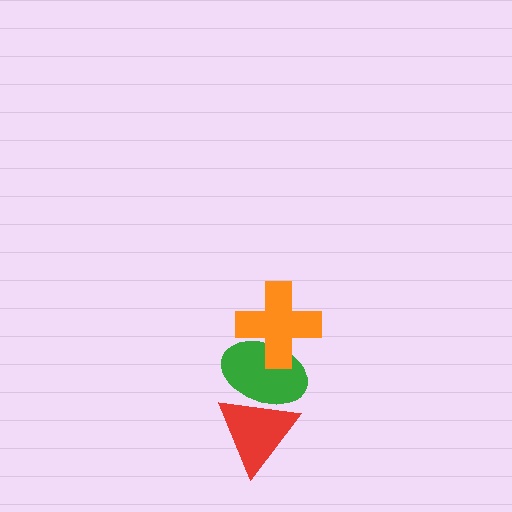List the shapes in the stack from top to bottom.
From top to bottom: the orange cross, the green ellipse, the red triangle.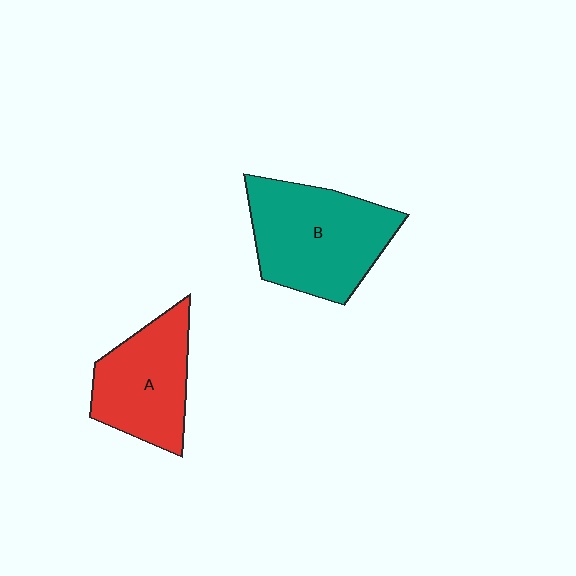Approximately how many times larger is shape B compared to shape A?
Approximately 1.3 times.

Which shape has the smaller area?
Shape A (red).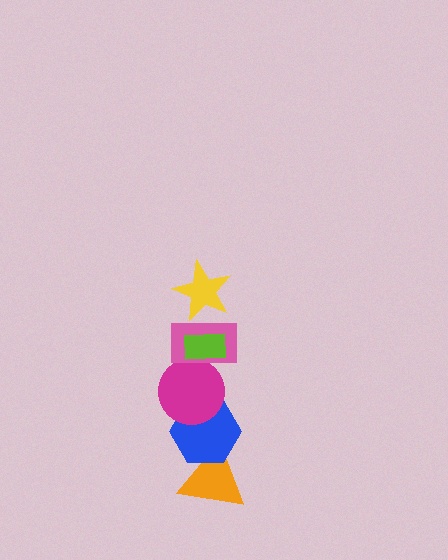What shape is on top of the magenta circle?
The pink rectangle is on top of the magenta circle.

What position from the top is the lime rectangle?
The lime rectangle is 1st from the top.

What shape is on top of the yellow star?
The lime rectangle is on top of the yellow star.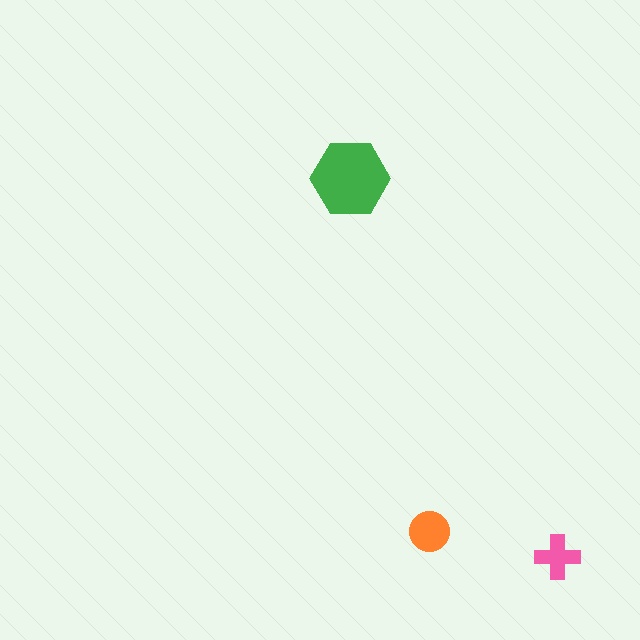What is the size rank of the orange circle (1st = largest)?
2nd.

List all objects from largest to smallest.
The green hexagon, the orange circle, the pink cross.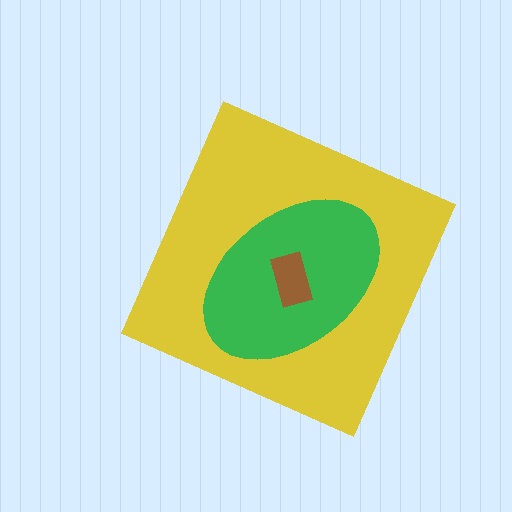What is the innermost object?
The brown rectangle.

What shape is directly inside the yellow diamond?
The green ellipse.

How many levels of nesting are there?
3.